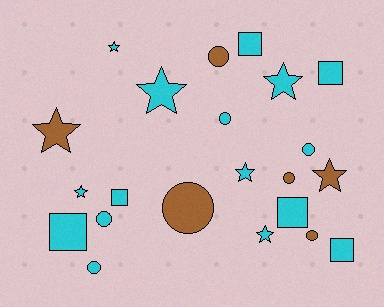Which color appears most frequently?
Cyan, with 16 objects.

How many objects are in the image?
There are 22 objects.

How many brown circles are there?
There are 4 brown circles.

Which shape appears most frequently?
Circle, with 8 objects.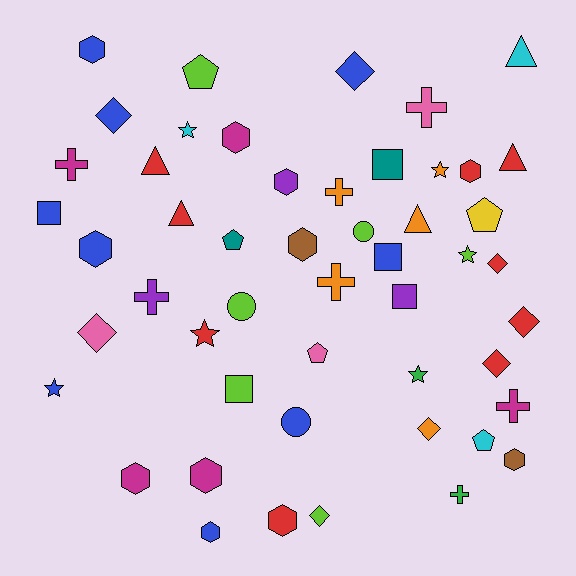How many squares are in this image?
There are 5 squares.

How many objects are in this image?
There are 50 objects.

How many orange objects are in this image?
There are 5 orange objects.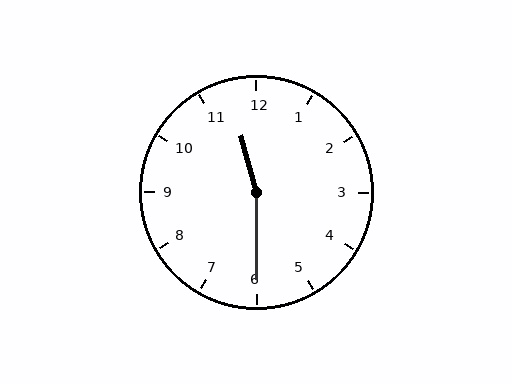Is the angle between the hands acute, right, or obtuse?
It is obtuse.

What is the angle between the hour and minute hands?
Approximately 165 degrees.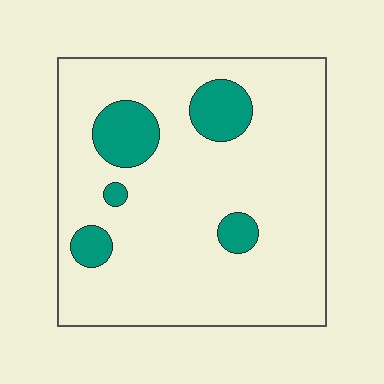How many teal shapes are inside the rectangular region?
5.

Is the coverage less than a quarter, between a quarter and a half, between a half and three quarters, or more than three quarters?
Less than a quarter.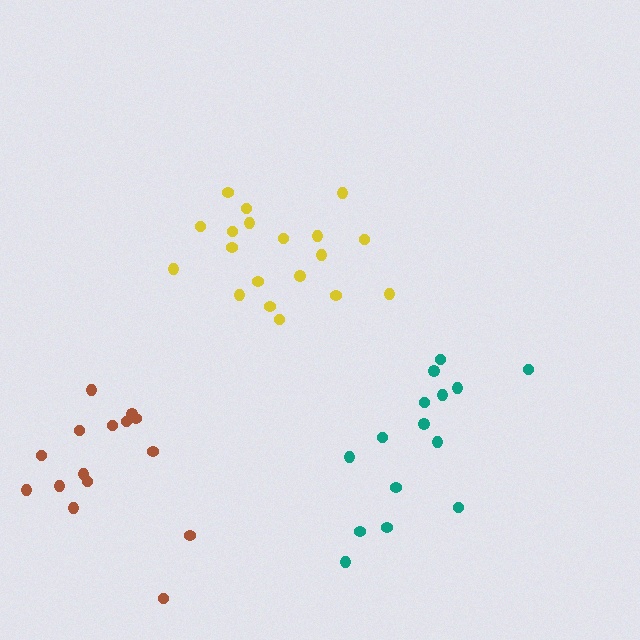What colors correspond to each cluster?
The clusters are colored: teal, yellow, brown.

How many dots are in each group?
Group 1: 15 dots, Group 2: 19 dots, Group 3: 15 dots (49 total).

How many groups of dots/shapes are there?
There are 3 groups.